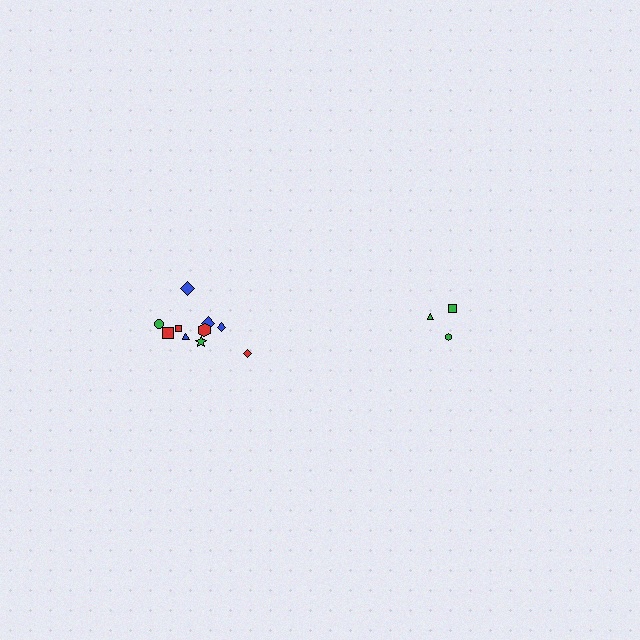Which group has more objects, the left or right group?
The left group.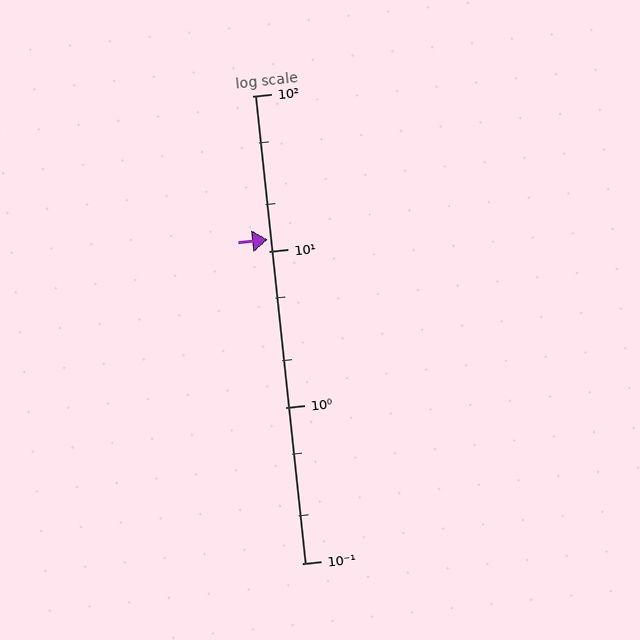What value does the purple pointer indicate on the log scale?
The pointer indicates approximately 12.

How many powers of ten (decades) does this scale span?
The scale spans 3 decades, from 0.1 to 100.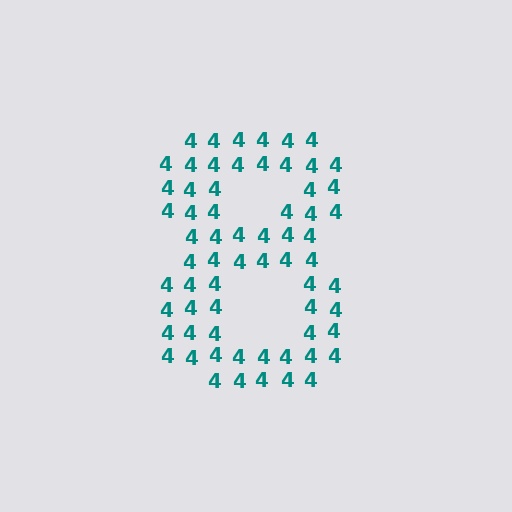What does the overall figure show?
The overall figure shows the digit 8.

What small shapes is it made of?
It is made of small digit 4's.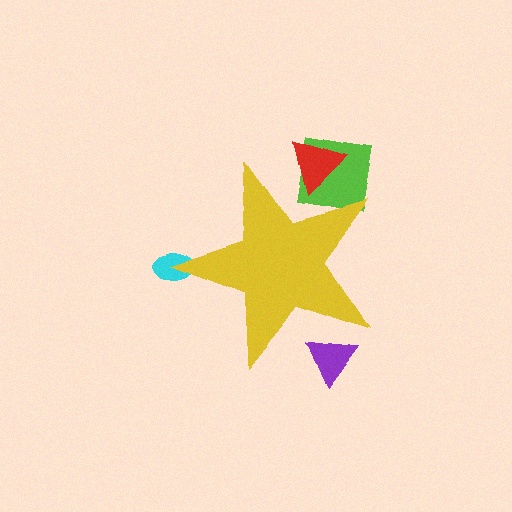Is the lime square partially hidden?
Yes, the lime square is partially hidden behind the yellow star.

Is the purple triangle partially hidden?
Yes, the purple triangle is partially hidden behind the yellow star.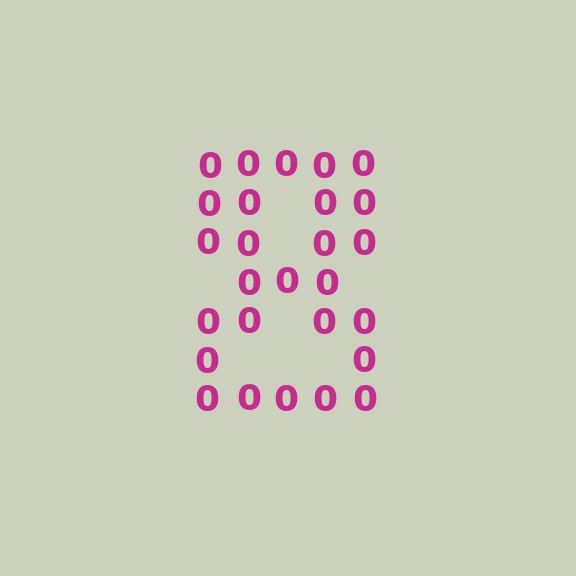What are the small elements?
The small elements are digit 0's.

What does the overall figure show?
The overall figure shows the digit 8.